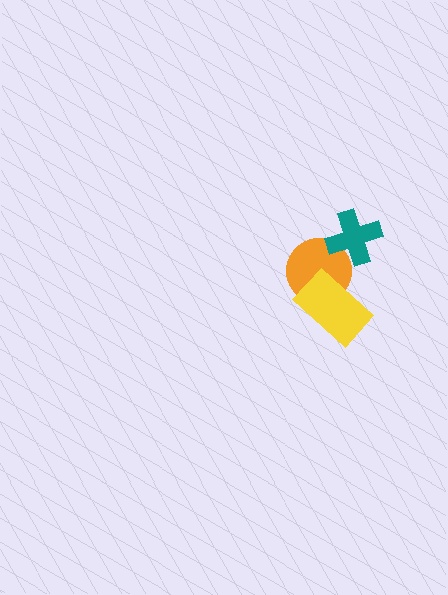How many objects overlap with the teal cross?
1 object overlaps with the teal cross.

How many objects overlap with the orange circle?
2 objects overlap with the orange circle.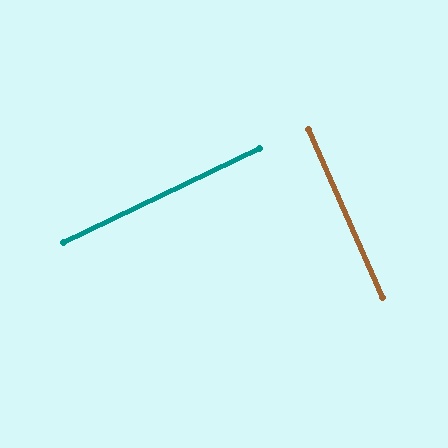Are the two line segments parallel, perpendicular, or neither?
Perpendicular — they meet at approximately 88°.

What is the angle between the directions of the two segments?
Approximately 88 degrees.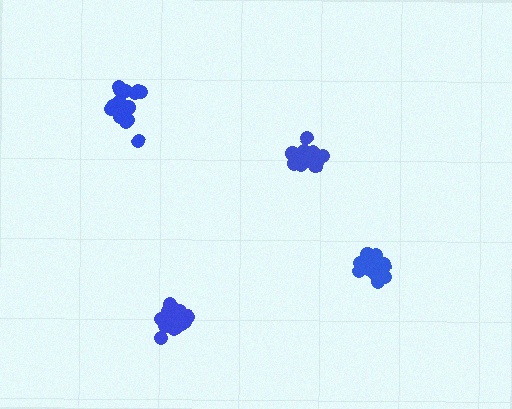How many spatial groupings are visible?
There are 4 spatial groupings.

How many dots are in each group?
Group 1: 20 dots, Group 2: 19 dots, Group 3: 17 dots, Group 4: 16 dots (72 total).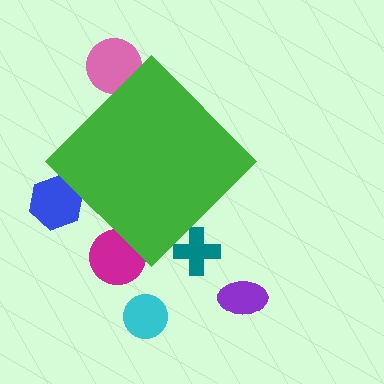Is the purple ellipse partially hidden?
No, the purple ellipse is fully visible.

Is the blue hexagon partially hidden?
Yes, the blue hexagon is partially hidden behind the green diamond.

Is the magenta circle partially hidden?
Yes, the magenta circle is partially hidden behind the green diamond.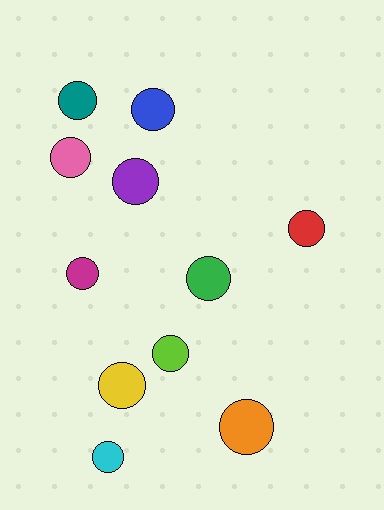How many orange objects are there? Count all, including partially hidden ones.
There is 1 orange object.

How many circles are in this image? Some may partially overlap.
There are 11 circles.